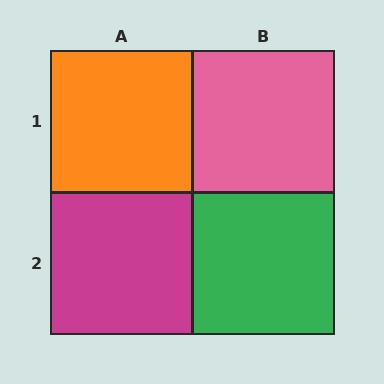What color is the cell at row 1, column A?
Orange.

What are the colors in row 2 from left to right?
Magenta, green.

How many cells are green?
1 cell is green.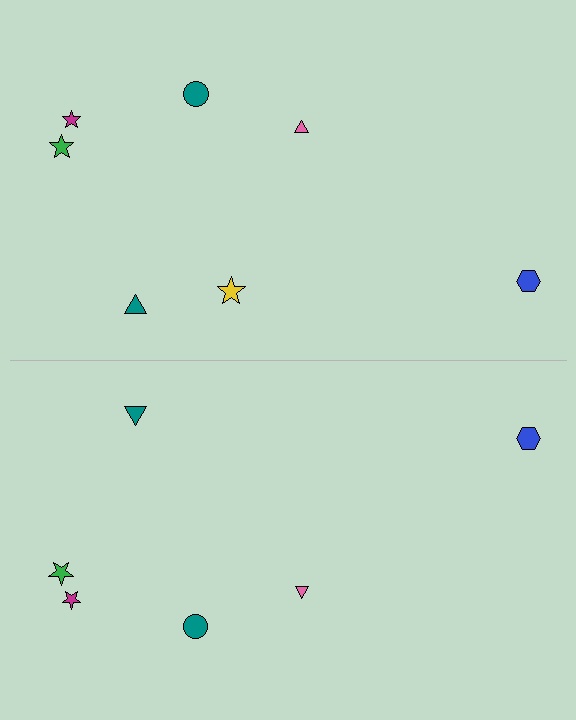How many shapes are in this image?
There are 13 shapes in this image.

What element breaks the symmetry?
A yellow star is missing from the bottom side.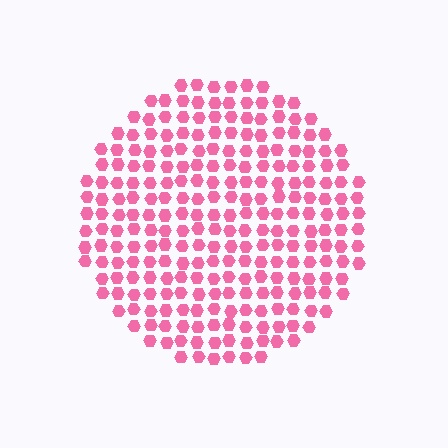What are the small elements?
The small elements are hexagons.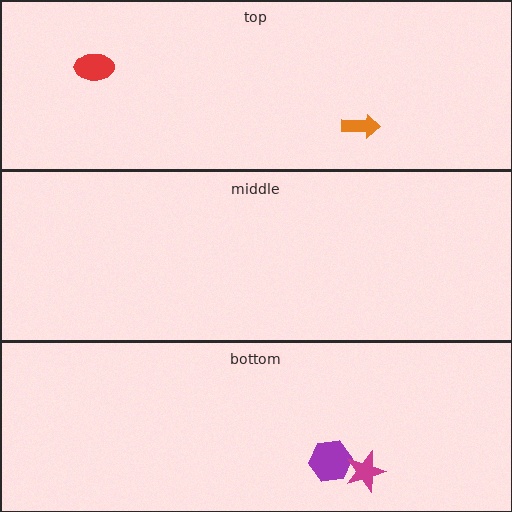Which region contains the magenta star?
The bottom region.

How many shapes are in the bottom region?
2.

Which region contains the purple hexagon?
The bottom region.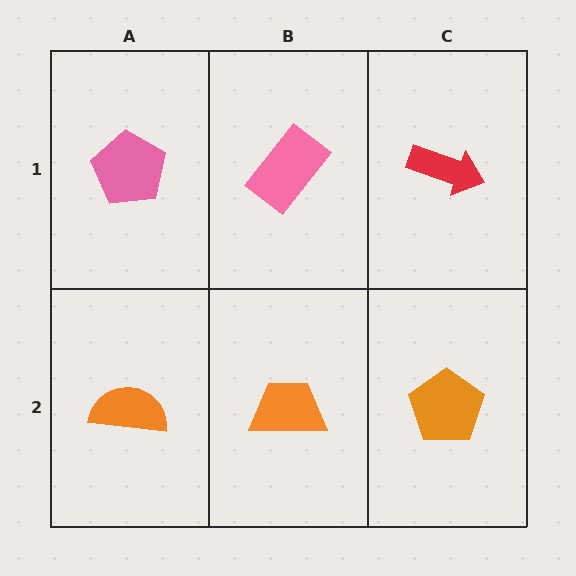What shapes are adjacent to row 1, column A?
An orange semicircle (row 2, column A), a pink rectangle (row 1, column B).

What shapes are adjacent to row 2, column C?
A red arrow (row 1, column C), an orange trapezoid (row 2, column B).